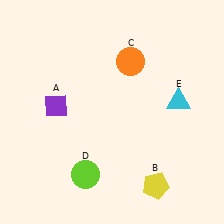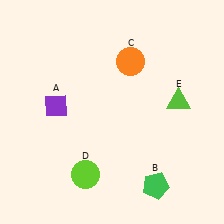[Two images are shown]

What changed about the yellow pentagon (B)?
In Image 1, B is yellow. In Image 2, it changed to green.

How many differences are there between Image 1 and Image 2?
There are 2 differences between the two images.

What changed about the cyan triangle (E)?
In Image 1, E is cyan. In Image 2, it changed to lime.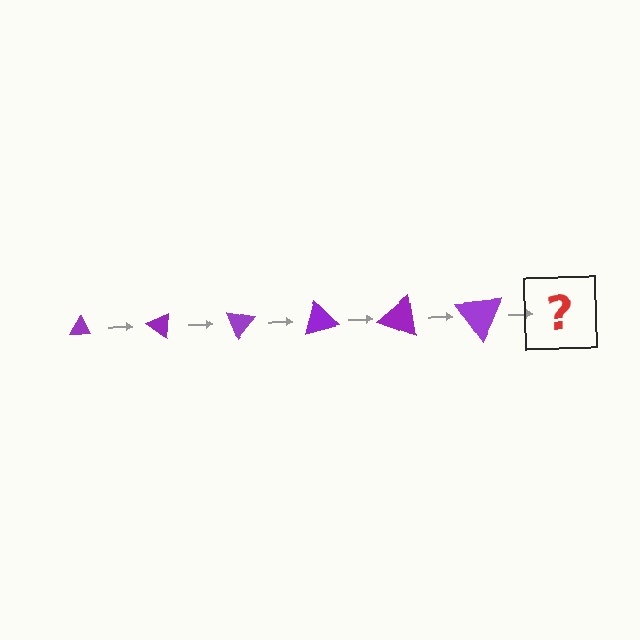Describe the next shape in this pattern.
It should be a triangle, larger than the previous one and rotated 210 degrees from the start.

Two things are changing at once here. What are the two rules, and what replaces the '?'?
The two rules are that the triangle grows larger each step and it rotates 35 degrees each step. The '?' should be a triangle, larger than the previous one and rotated 210 degrees from the start.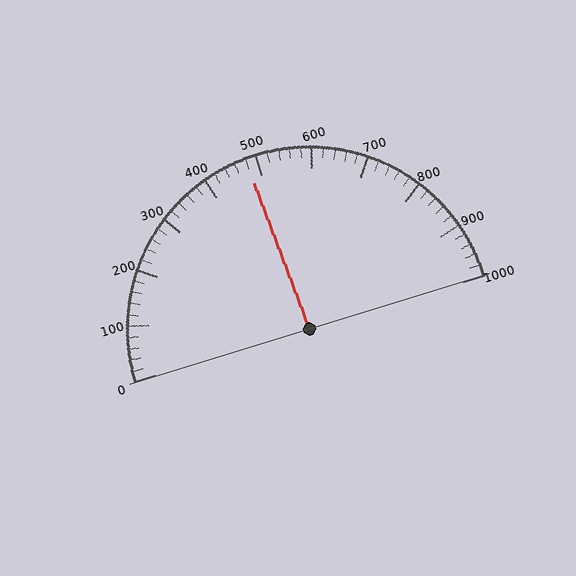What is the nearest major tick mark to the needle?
The nearest major tick mark is 500.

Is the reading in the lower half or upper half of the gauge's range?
The reading is in the lower half of the range (0 to 1000).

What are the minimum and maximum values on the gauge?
The gauge ranges from 0 to 1000.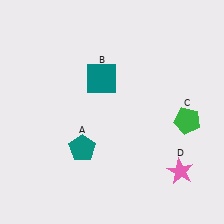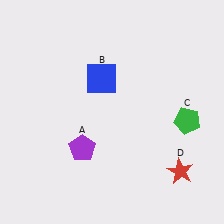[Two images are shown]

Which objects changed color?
A changed from teal to purple. B changed from teal to blue. D changed from pink to red.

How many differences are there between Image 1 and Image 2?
There are 3 differences between the two images.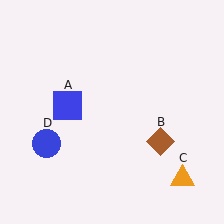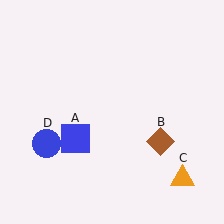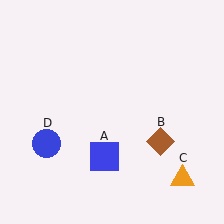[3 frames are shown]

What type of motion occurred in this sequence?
The blue square (object A) rotated counterclockwise around the center of the scene.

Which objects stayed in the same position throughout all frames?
Brown diamond (object B) and orange triangle (object C) and blue circle (object D) remained stationary.